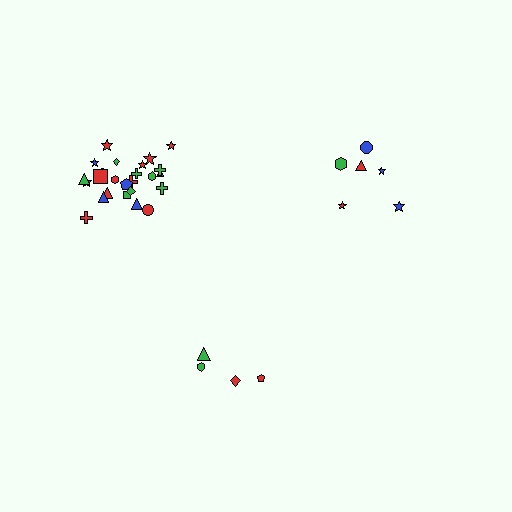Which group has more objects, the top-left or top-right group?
The top-left group.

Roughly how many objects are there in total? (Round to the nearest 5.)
Roughly 35 objects in total.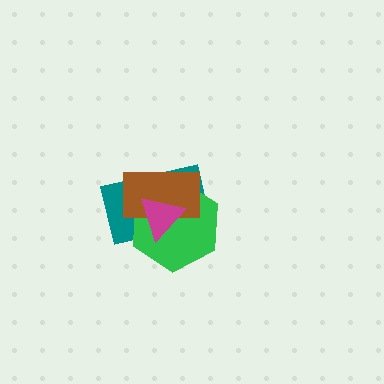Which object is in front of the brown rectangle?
The magenta triangle is in front of the brown rectangle.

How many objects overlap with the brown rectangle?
3 objects overlap with the brown rectangle.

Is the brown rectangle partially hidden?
Yes, it is partially covered by another shape.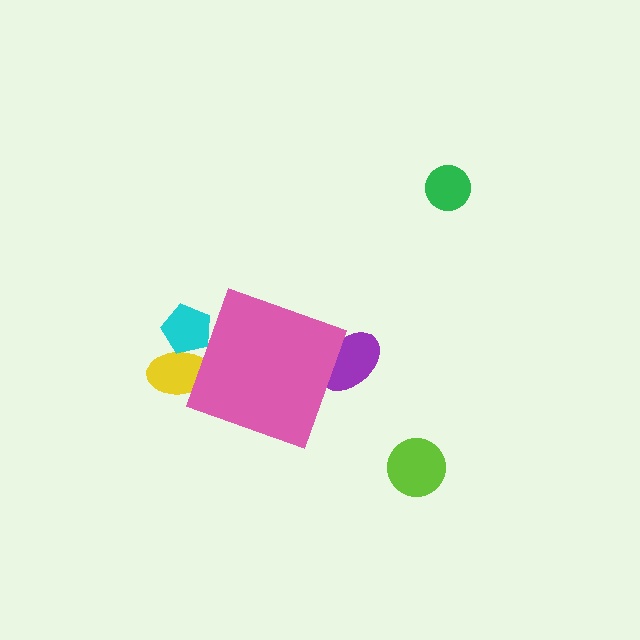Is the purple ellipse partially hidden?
Yes, the purple ellipse is partially hidden behind the pink diamond.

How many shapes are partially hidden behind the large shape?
3 shapes are partially hidden.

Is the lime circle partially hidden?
No, the lime circle is fully visible.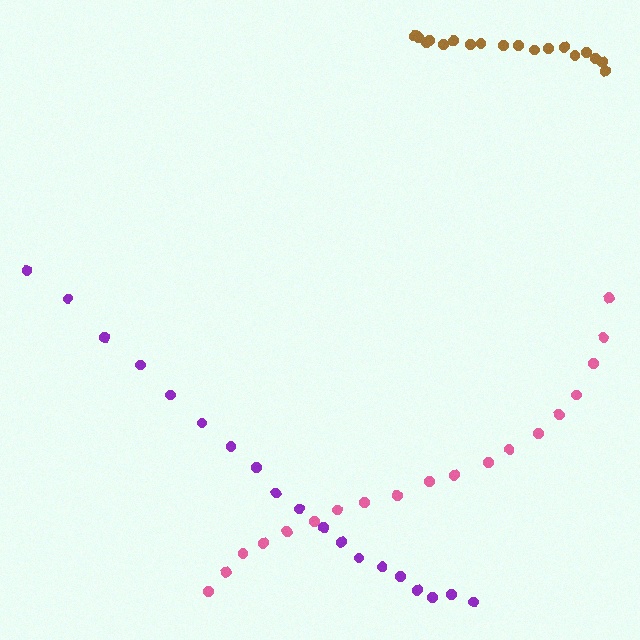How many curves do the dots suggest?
There are 3 distinct paths.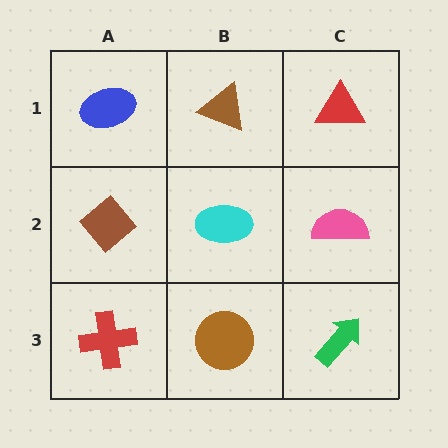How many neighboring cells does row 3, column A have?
2.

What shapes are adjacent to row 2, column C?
A red triangle (row 1, column C), a green arrow (row 3, column C), a cyan ellipse (row 2, column B).